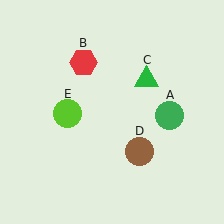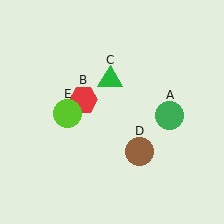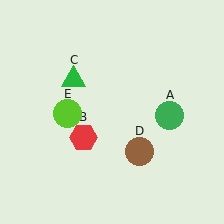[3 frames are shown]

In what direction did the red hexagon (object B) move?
The red hexagon (object B) moved down.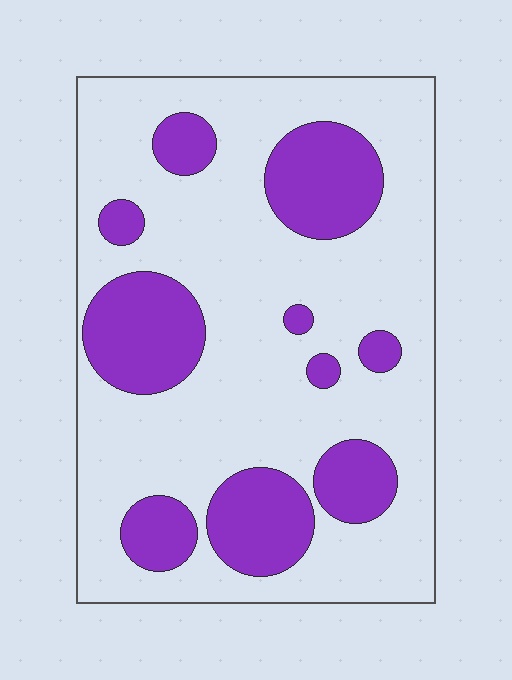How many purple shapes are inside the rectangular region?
10.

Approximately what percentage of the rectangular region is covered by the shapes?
Approximately 25%.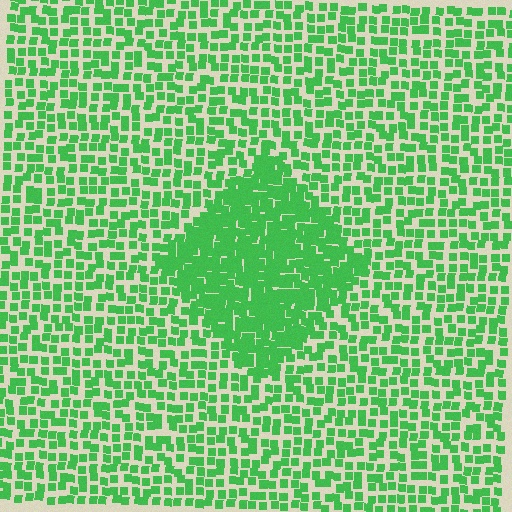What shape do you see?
I see a diamond.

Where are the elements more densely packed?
The elements are more densely packed inside the diamond boundary.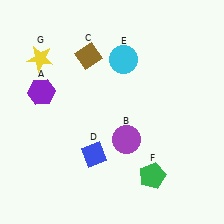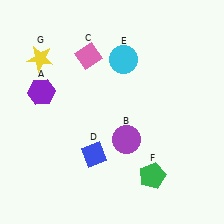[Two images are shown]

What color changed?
The diamond (C) changed from brown in Image 1 to pink in Image 2.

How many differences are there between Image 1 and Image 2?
There is 1 difference between the two images.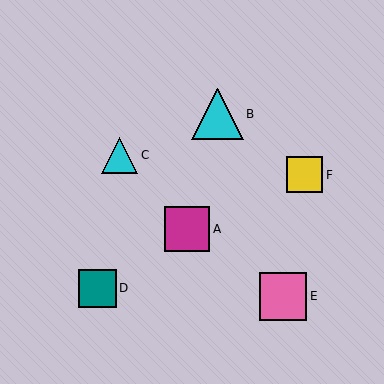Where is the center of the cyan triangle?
The center of the cyan triangle is at (120, 155).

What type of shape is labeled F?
Shape F is a yellow square.